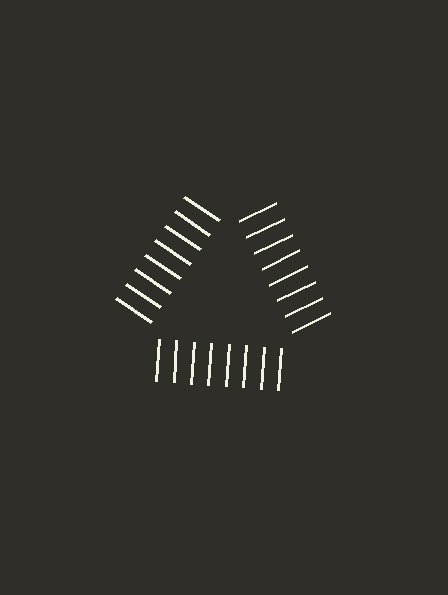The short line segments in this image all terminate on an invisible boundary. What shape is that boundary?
An illusory triangle — the line segments terminate on its edges but no continuous stroke is drawn.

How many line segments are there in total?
24 — 8 along each of the 3 edges.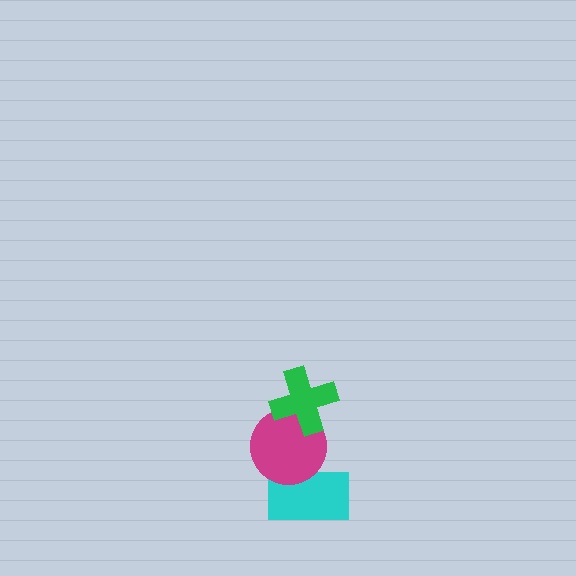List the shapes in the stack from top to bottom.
From top to bottom: the green cross, the magenta circle, the cyan rectangle.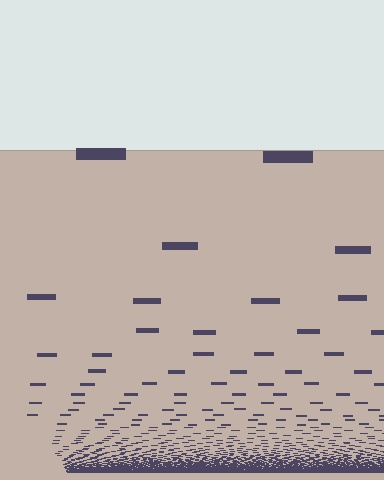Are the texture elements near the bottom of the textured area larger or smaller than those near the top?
Smaller. The gradient is inverted — elements near the bottom are smaller and denser.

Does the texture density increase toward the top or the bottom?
Density increases toward the bottom.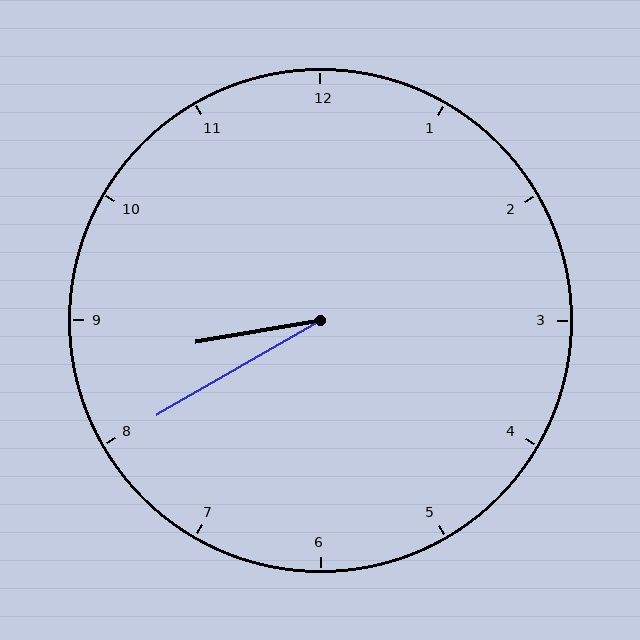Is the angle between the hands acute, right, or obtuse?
It is acute.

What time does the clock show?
8:40.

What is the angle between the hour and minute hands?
Approximately 20 degrees.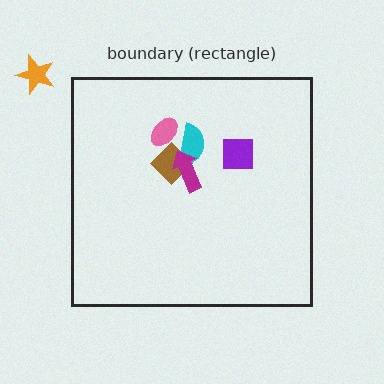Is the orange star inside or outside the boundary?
Outside.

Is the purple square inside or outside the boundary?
Inside.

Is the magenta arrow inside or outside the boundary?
Inside.